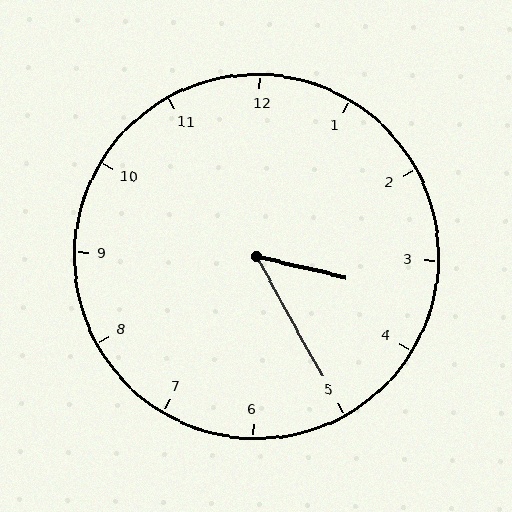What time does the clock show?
3:25.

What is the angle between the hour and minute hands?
Approximately 48 degrees.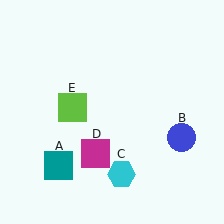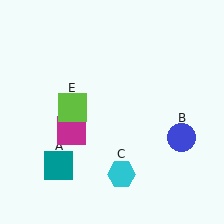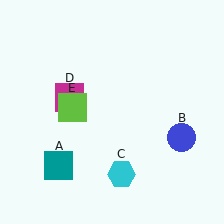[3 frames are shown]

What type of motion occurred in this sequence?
The magenta square (object D) rotated clockwise around the center of the scene.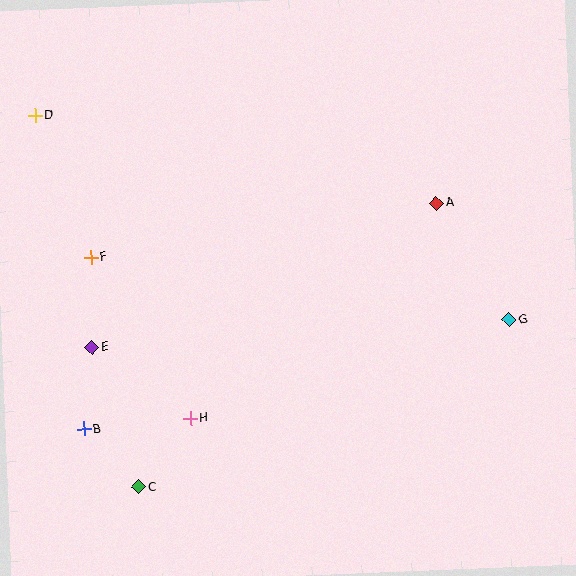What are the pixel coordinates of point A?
Point A is at (437, 203).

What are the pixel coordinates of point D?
Point D is at (35, 116).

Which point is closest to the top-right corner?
Point A is closest to the top-right corner.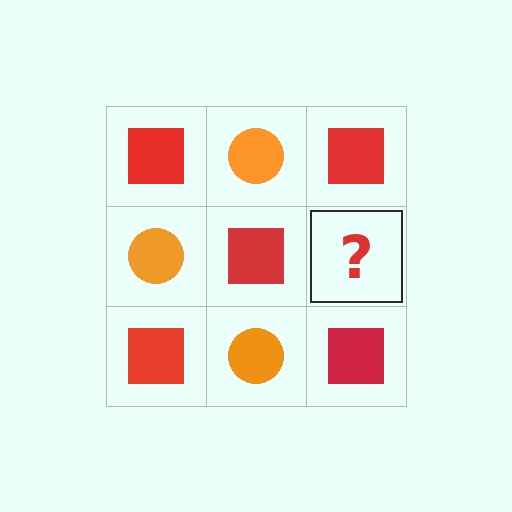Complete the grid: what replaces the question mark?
The question mark should be replaced with an orange circle.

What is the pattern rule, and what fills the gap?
The rule is that it alternates red square and orange circle in a checkerboard pattern. The gap should be filled with an orange circle.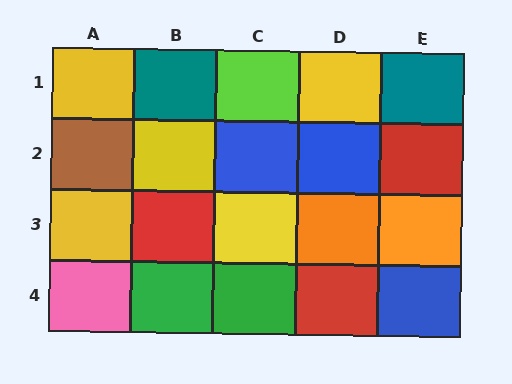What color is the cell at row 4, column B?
Green.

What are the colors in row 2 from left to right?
Brown, yellow, blue, blue, red.